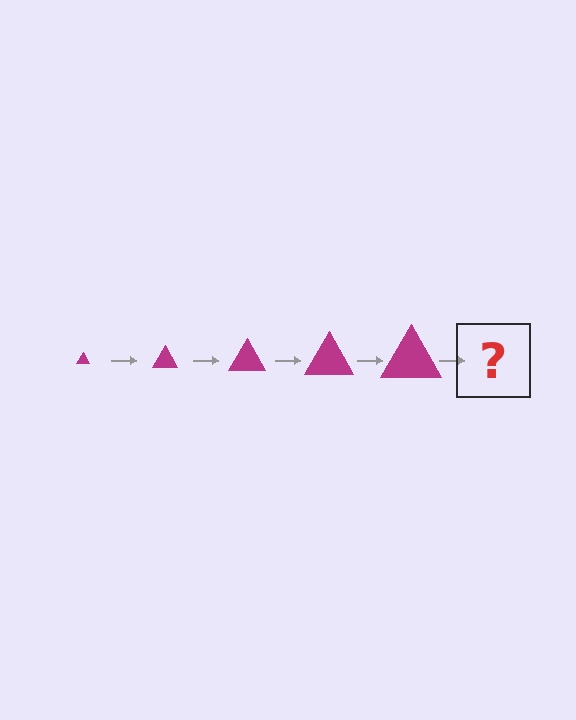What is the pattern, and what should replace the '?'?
The pattern is that the triangle gets progressively larger each step. The '?' should be a magenta triangle, larger than the previous one.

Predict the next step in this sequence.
The next step is a magenta triangle, larger than the previous one.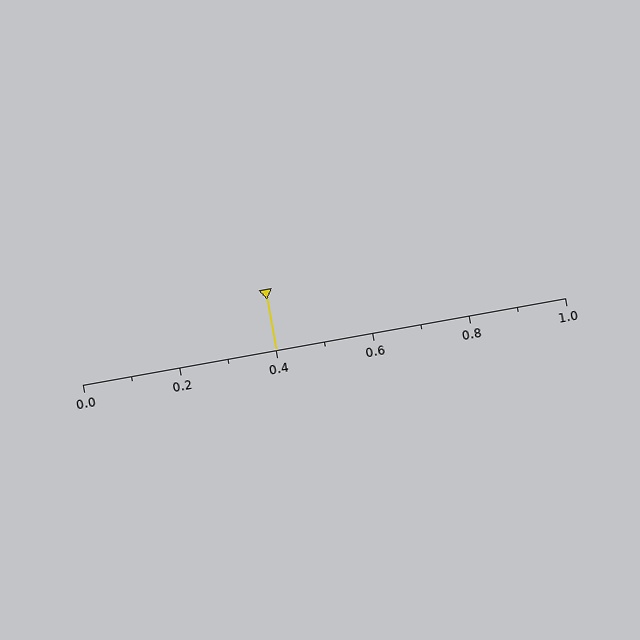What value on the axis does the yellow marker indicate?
The marker indicates approximately 0.4.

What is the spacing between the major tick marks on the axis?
The major ticks are spaced 0.2 apart.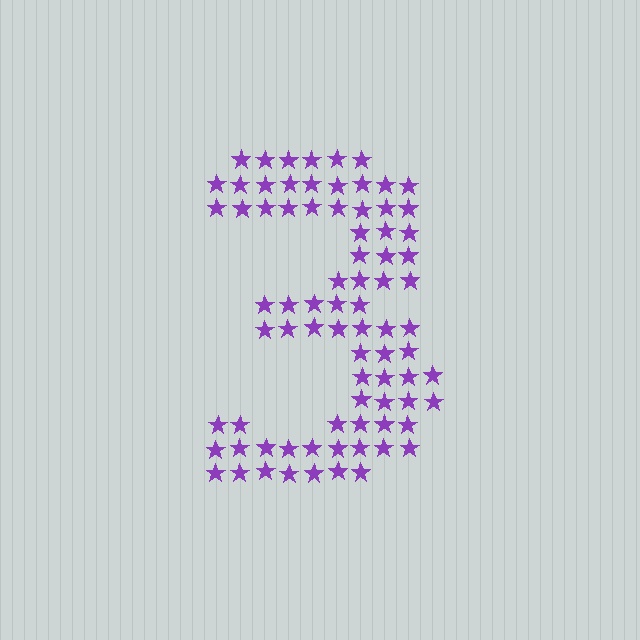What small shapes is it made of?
It is made of small stars.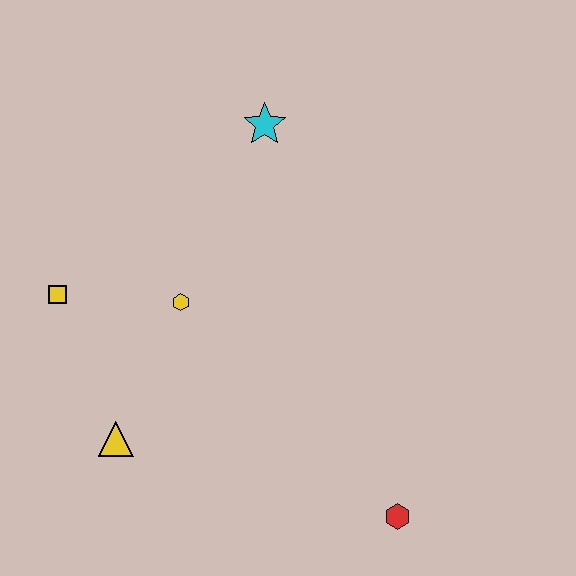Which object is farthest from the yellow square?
The red hexagon is farthest from the yellow square.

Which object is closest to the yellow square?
The yellow hexagon is closest to the yellow square.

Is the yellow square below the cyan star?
Yes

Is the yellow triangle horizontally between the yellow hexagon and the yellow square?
Yes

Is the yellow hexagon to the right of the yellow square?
Yes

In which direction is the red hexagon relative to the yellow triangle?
The red hexagon is to the right of the yellow triangle.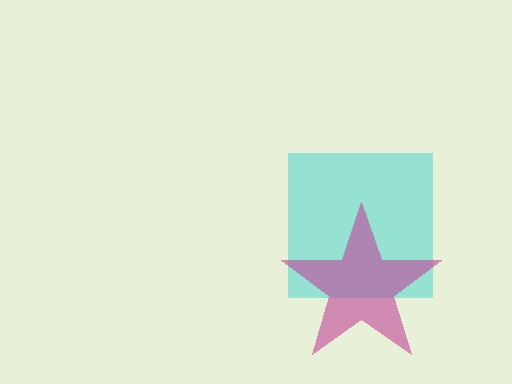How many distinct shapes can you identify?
There are 2 distinct shapes: a cyan square, a magenta star.